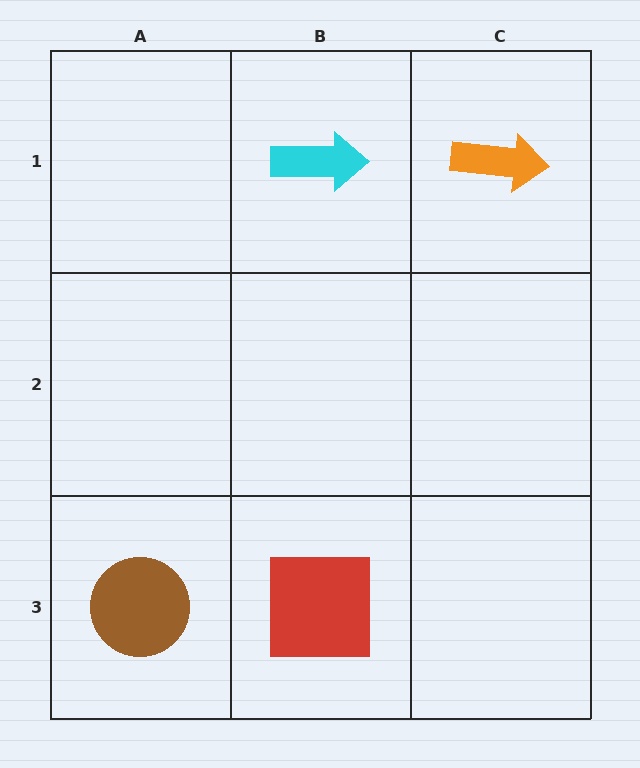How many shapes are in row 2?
0 shapes.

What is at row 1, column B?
A cyan arrow.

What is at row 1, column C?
An orange arrow.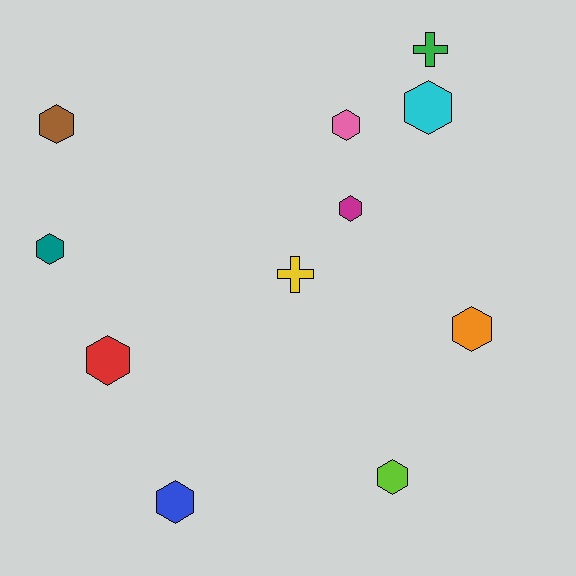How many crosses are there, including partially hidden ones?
There are 2 crosses.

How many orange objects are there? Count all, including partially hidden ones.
There is 1 orange object.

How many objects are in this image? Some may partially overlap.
There are 11 objects.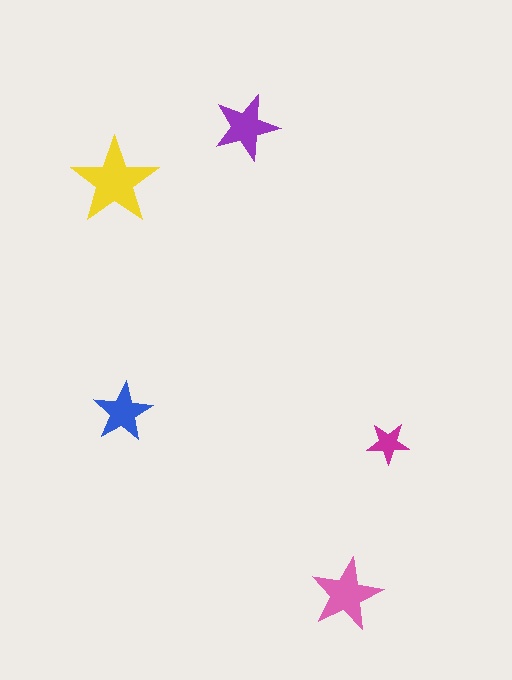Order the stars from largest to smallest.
the yellow one, the pink one, the purple one, the blue one, the magenta one.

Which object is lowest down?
The pink star is bottommost.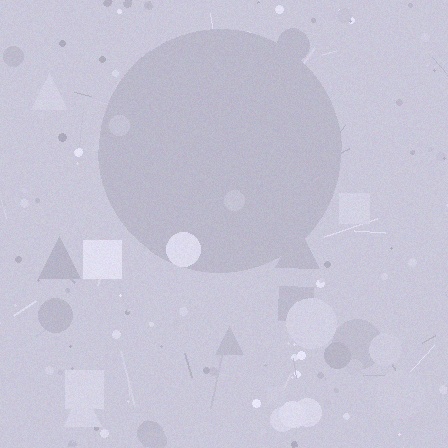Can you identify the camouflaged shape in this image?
The camouflaged shape is a circle.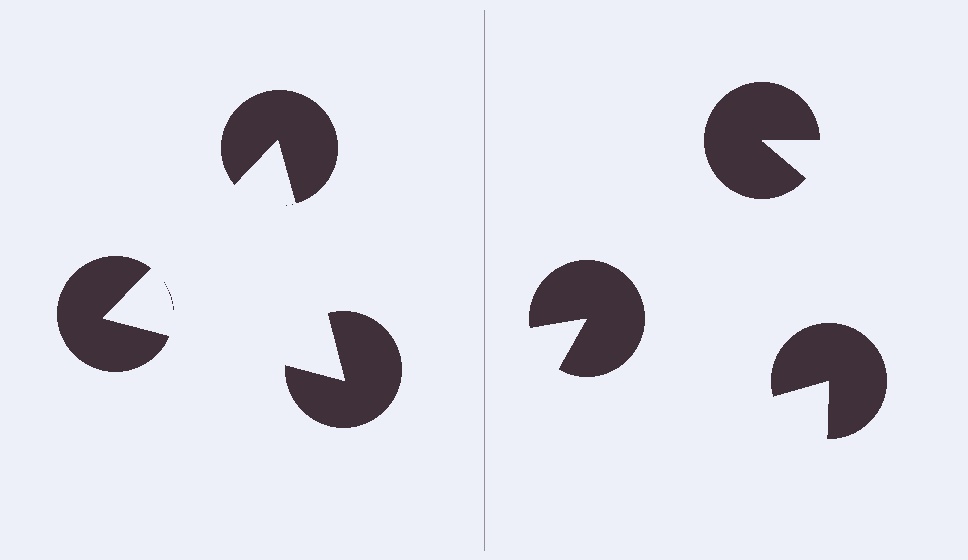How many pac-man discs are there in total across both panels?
6 — 3 on each side.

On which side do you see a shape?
An illusory triangle appears on the left side. On the right side the wedge cuts are rotated, so no coherent shape forms.